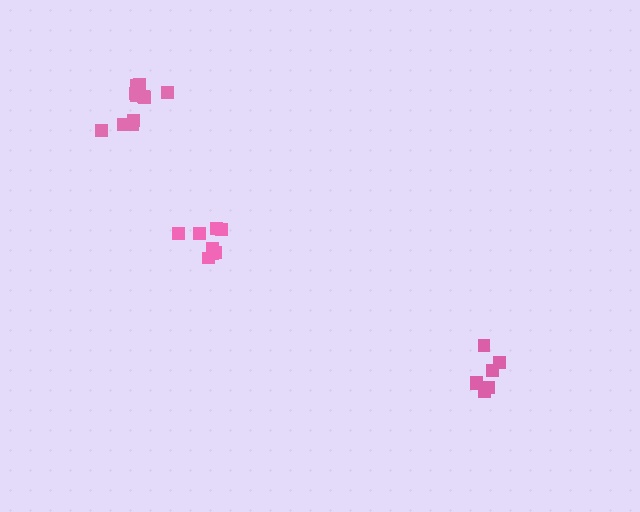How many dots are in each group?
Group 1: 11 dots, Group 2: 7 dots, Group 3: 8 dots (26 total).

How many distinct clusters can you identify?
There are 3 distinct clusters.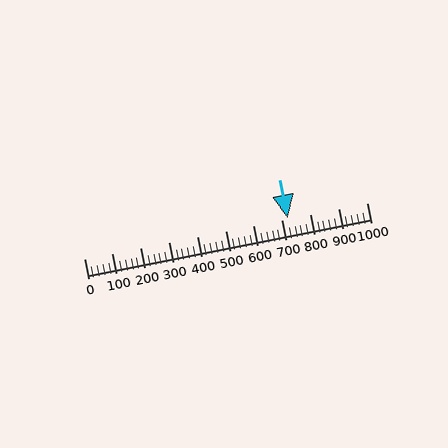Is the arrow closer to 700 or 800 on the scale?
The arrow is closer to 700.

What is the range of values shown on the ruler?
The ruler shows values from 0 to 1000.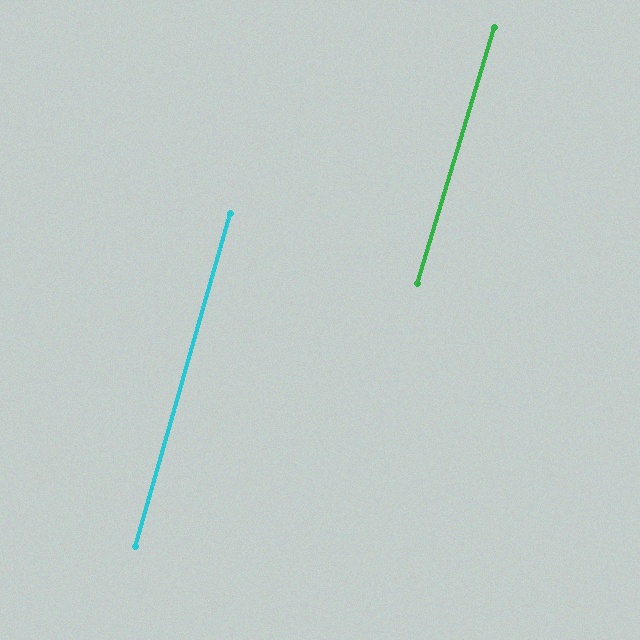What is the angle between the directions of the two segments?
Approximately 1 degree.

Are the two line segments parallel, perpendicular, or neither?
Parallel — their directions differ by only 0.8°.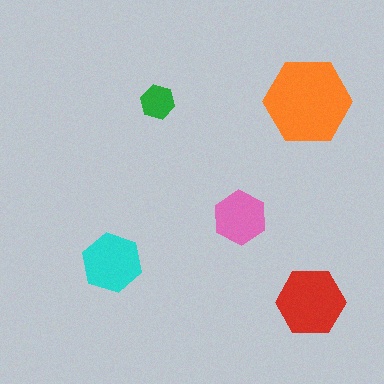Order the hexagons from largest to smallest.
the orange one, the red one, the cyan one, the pink one, the green one.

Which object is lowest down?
The red hexagon is bottommost.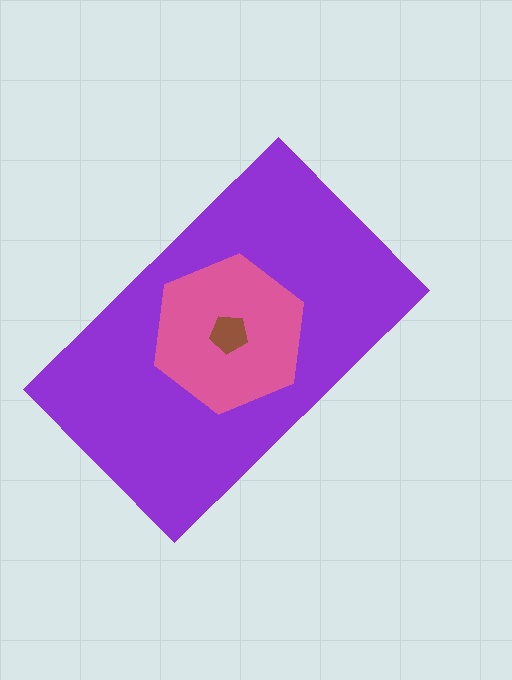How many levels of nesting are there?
3.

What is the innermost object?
The brown pentagon.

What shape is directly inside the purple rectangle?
The pink hexagon.